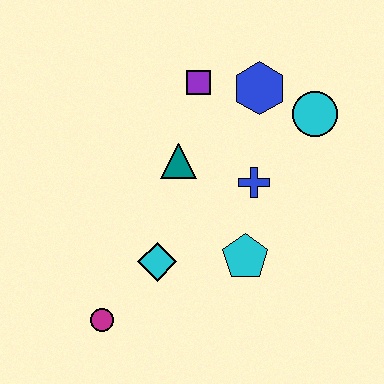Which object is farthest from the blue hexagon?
The magenta circle is farthest from the blue hexagon.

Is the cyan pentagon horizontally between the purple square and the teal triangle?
No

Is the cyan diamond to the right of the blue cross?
No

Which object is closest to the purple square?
The blue hexagon is closest to the purple square.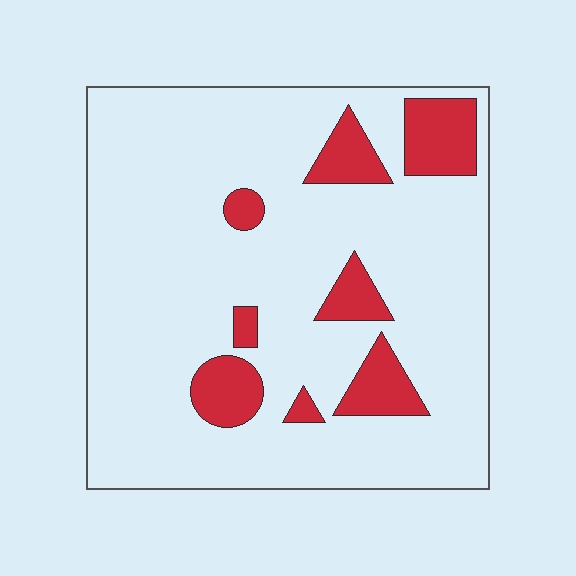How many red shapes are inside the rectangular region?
8.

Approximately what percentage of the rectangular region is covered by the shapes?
Approximately 15%.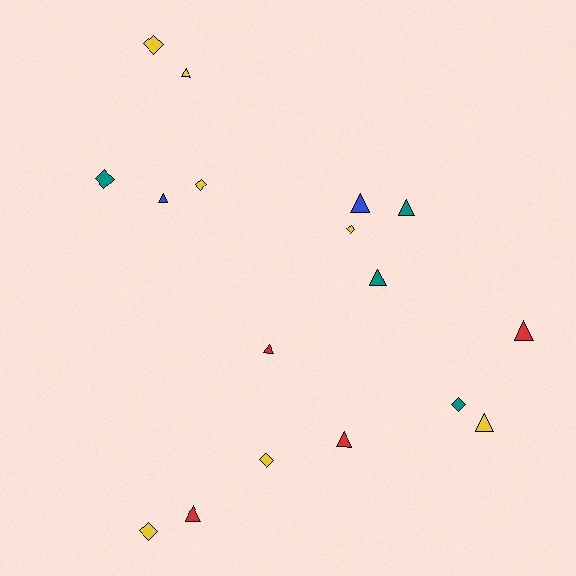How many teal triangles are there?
There are 2 teal triangles.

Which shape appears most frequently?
Triangle, with 10 objects.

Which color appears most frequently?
Yellow, with 7 objects.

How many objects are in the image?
There are 17 objects.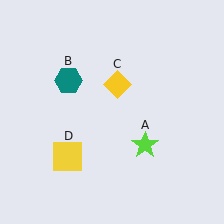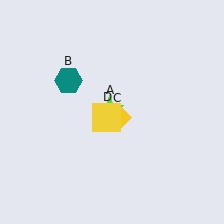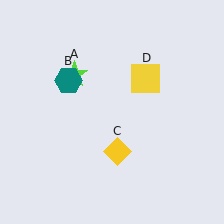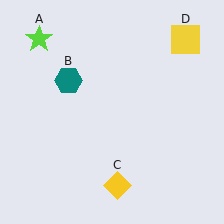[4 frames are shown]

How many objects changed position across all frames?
3 objects changed position: lime star (object A), yellow diamond (object C), yellow square (object D).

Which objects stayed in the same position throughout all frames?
Teal hexagon (object B) remained stationary.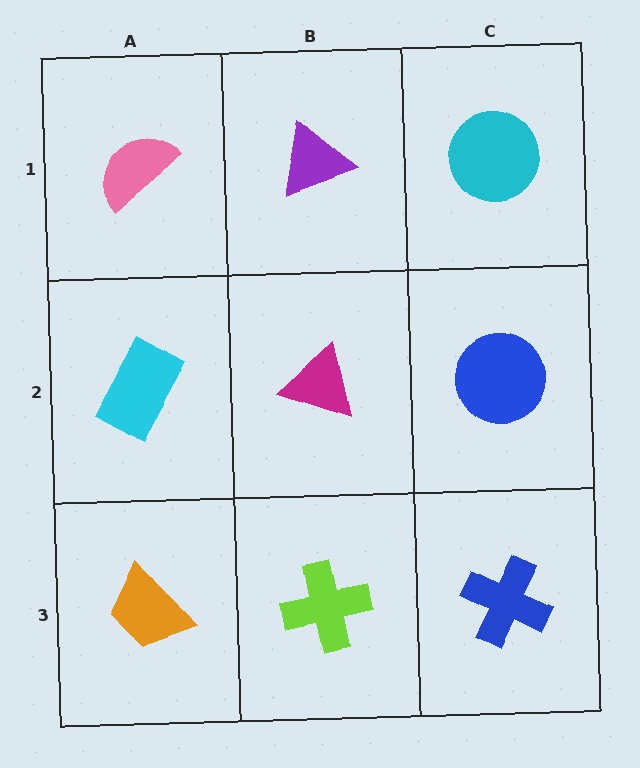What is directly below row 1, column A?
A cyan rectangle.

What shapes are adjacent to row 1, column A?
A cyan rectangle (row 2, column A), a purple triangle (row 1, column B).